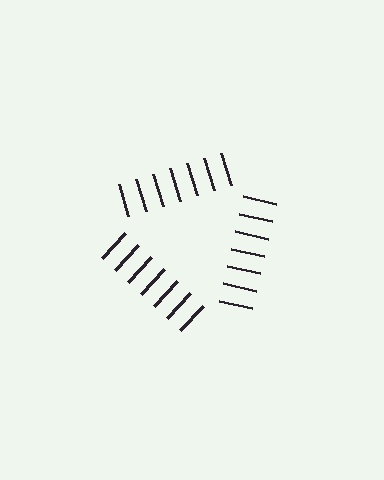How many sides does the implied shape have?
3 sides — the line-ends trace a triangle.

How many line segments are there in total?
21 — 7 along each of the 3 edges.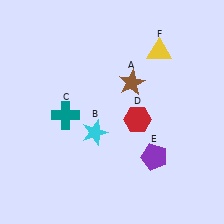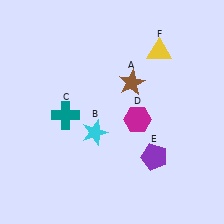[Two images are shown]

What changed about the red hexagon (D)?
In Image 1, D is red. In Image 2, it changed to magenta.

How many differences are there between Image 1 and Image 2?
There is 1 difference between the two images.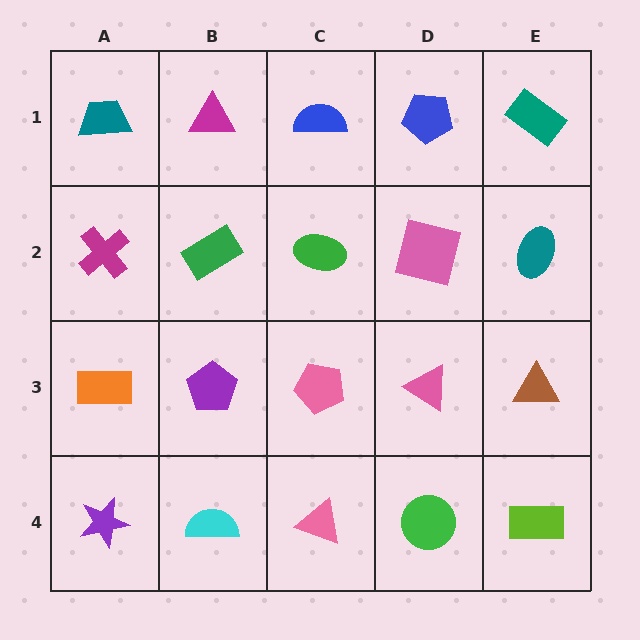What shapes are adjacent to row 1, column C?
A green ellipse (row 2, column C), a magenta triangle (row 1, column B), a blue pentagon (row 1, column D).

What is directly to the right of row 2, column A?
A green rectangle.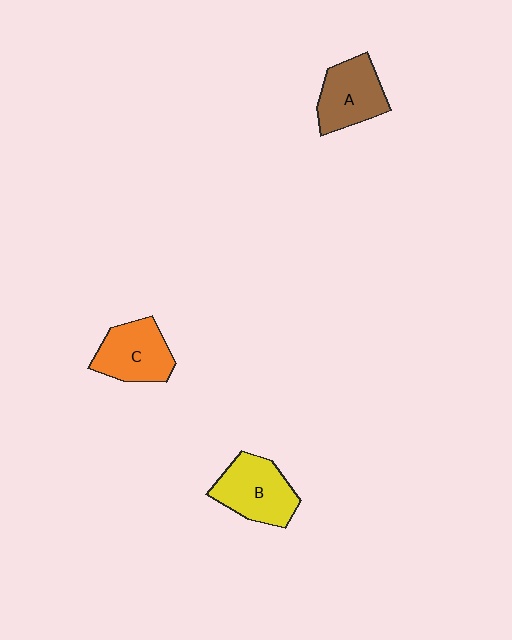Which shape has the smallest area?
Shape A (brown).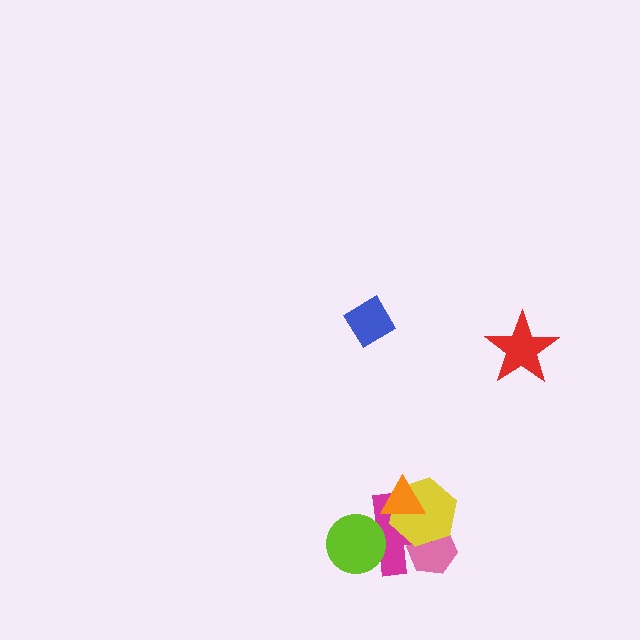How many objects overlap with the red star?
0 objects overlap with the red star.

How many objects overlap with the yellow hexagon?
3 objects overlap with the yellow hexagon.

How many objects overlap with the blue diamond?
0 objects overlap with the blue diamond.